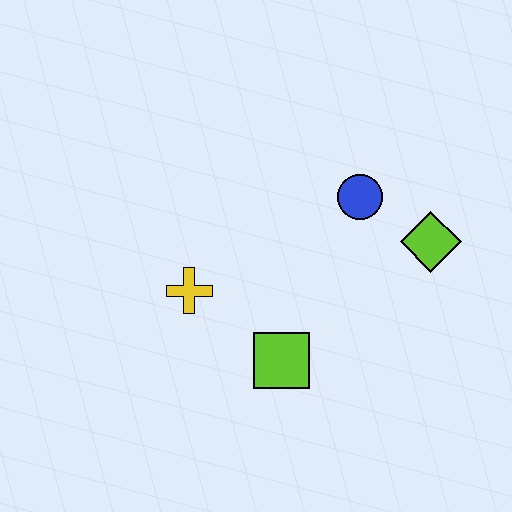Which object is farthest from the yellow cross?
The lime diamond is farthest from the yellow cross.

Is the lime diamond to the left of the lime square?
No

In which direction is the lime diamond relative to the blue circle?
The lime diamond is to the right of the blue circle.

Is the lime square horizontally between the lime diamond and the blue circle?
No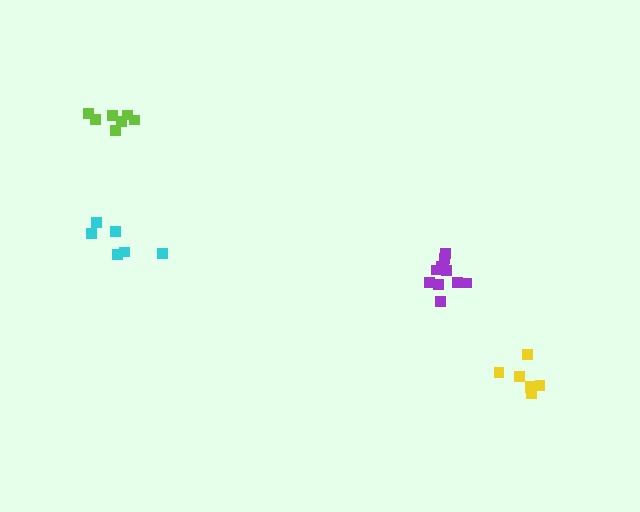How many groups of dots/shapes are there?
There are 4 groups.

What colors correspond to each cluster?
The clusters are colored: yellow, lime, purple, cyan.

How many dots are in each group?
Group 1: 7 dots, Group 2: 7 dots, Group 3: 11 dots, Group 4: 6 dots (31 total).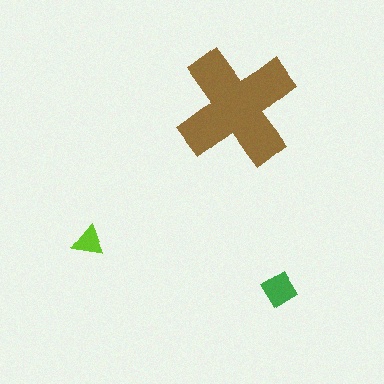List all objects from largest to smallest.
The brown cross, the green diamond, the lime triangle.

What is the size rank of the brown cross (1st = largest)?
1st.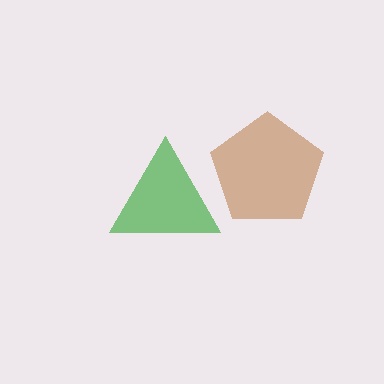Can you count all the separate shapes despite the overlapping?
Yes, there are 2 separate shapes.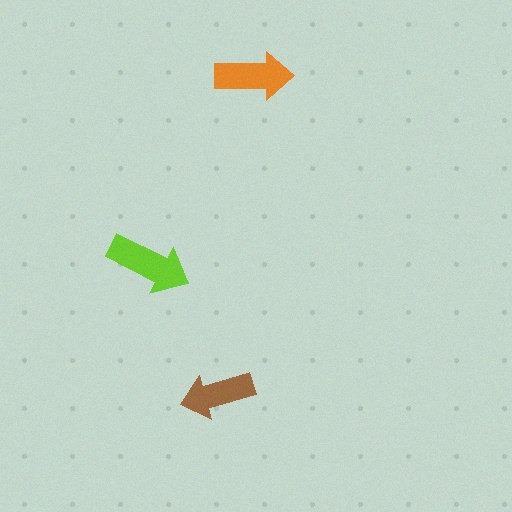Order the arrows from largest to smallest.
the lime one, the orange one, the brown one.